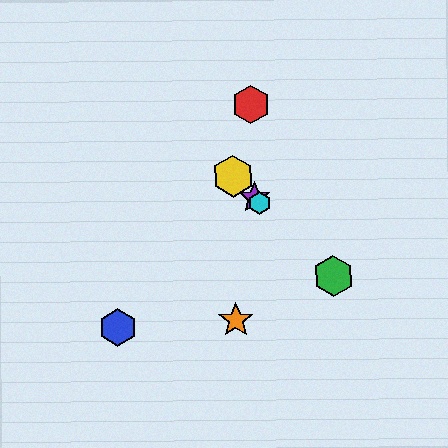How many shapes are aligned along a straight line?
4 shapes (the green hexagon, the yellow hexagon, the purple star, the cyan hexagon) are aligned along a straight line.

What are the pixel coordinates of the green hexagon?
The green hexagon is at (333, 276).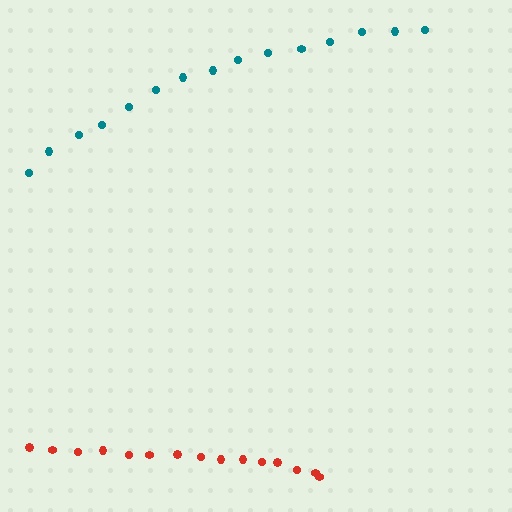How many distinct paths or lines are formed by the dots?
There are 2 distinct paths.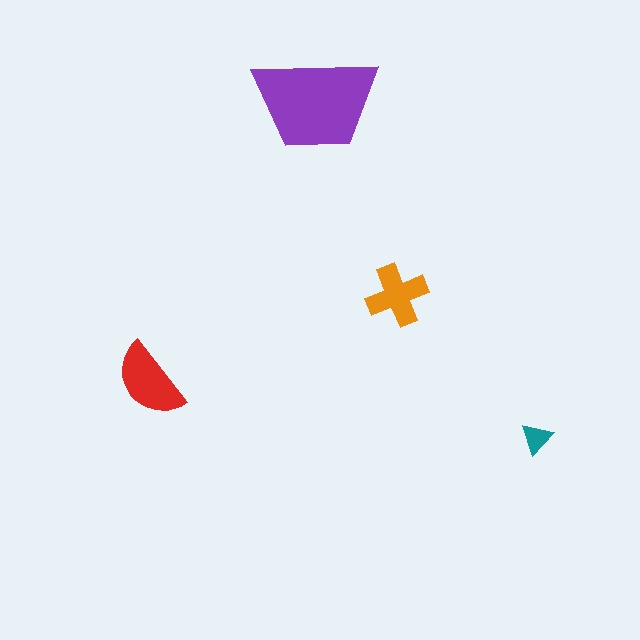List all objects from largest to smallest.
The purple trapezoid, the red semicircle, the orange cross, the teal triangle.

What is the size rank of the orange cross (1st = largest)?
3rd.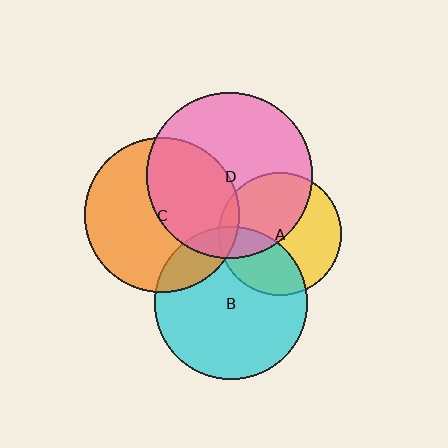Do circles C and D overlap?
Yes.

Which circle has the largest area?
Circle D (pink).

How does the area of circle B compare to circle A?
Approximately 1.5 times.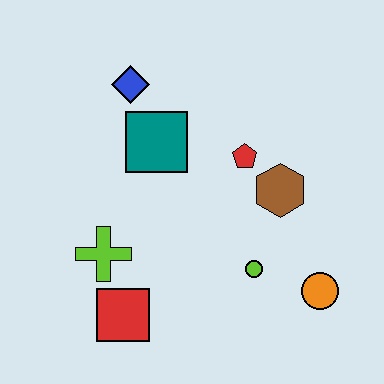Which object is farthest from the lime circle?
The blue diamond is farthest from the lime circle.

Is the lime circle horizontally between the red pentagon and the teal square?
No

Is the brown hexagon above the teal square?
No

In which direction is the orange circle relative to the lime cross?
The orange circle is to the right of the lime cross.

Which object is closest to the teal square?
The blue diamond is closest to the teal square.